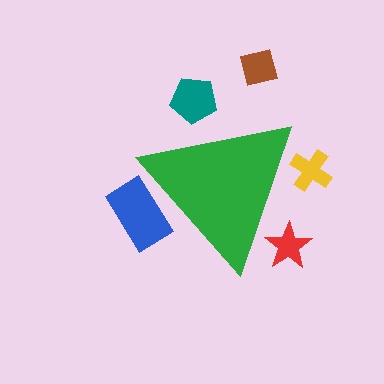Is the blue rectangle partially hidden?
Yes, the blue rectangle is partially hidden behind the green triangle.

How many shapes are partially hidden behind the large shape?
4 shapes are partially hidden.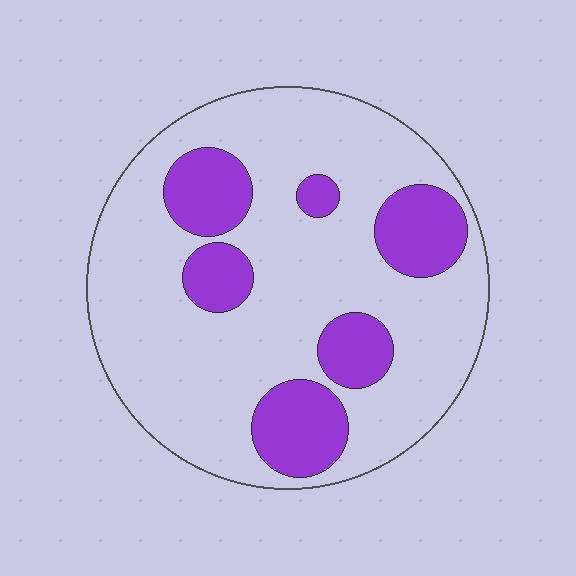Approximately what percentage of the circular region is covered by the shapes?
Approximately 25%.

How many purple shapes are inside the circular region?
6.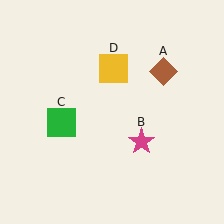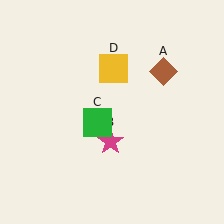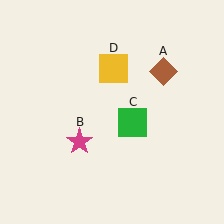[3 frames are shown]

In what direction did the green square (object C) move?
The green square (object C) moved right.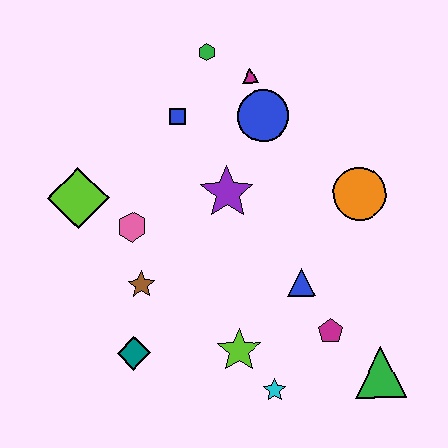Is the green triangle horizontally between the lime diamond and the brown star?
No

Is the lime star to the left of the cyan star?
Yes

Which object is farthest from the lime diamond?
The green triangle is farthest from the lime diamond.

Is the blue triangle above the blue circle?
No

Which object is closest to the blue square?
The green hexagon is closest to the blue square.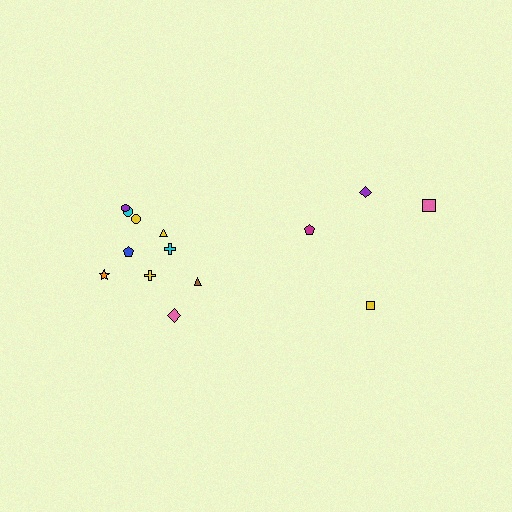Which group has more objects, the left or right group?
The left group.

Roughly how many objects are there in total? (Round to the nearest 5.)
Roughly 15 objects in total.